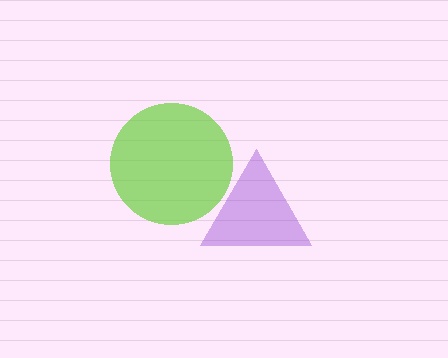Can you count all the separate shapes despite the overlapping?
Yes, there are 2 separate shapes.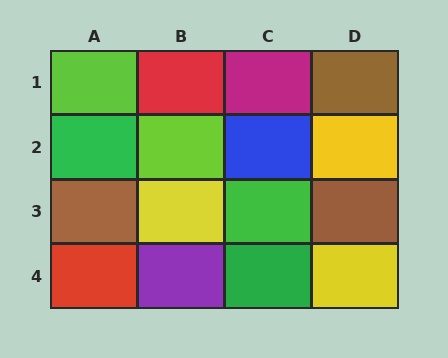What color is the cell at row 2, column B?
Lime.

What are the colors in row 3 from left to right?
Brown, yellow, green, brown.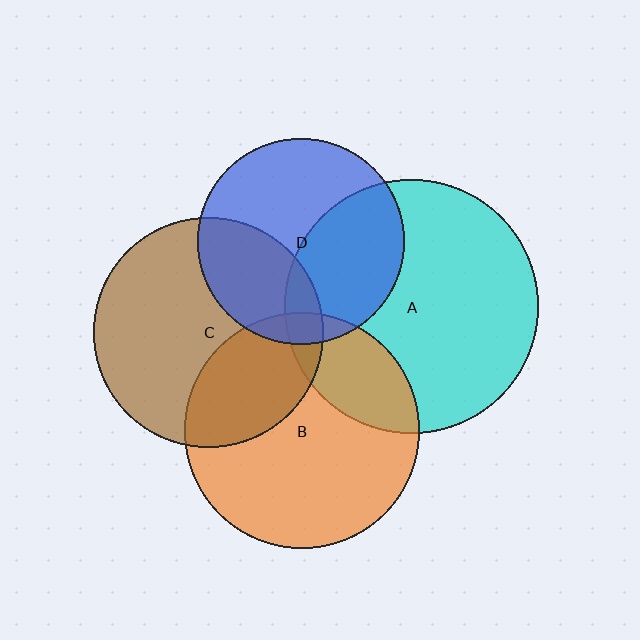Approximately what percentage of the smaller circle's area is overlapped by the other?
Approximately 30%.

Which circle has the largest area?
Circle A (cyan).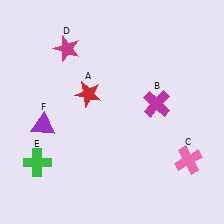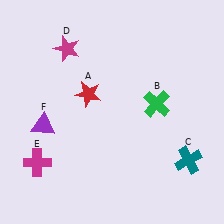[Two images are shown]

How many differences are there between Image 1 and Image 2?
There are 3 differences between the two images.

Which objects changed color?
B changed from magenta to green. C changed from pink to teal. E changed from green to magenta.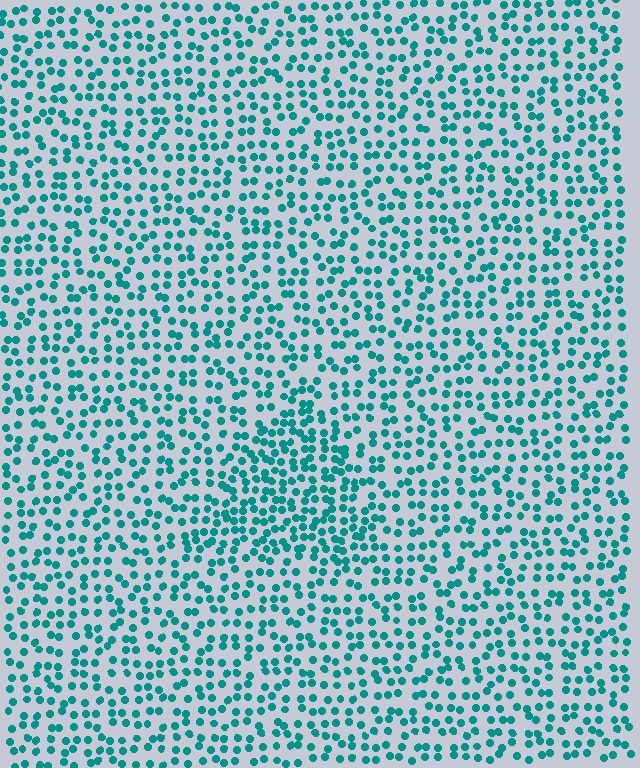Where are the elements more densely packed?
The elements are more densely packed inside the triangle boundary.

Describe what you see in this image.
The image contains small teal elements arranged at two different densities. A triangle-shaped region is visible where the elements are more densely packed than the surrounding area.